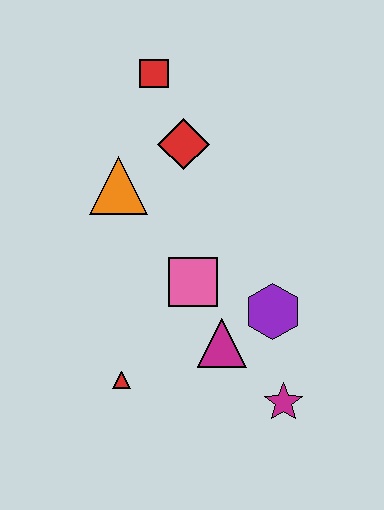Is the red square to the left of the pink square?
Yes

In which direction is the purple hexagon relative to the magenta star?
The purple hexagon is above the magenta star.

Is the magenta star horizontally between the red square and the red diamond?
No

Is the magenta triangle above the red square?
No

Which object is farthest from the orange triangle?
The magenta star is farthest from the orange triangle.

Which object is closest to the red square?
The red diamond is closest to the red square.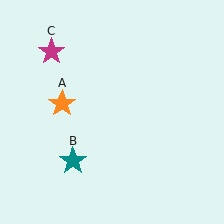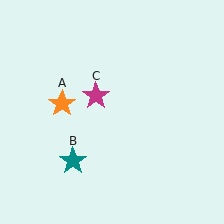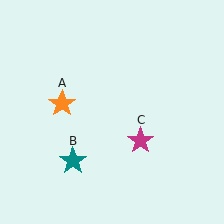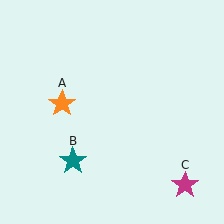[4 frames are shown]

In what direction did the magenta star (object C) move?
The magenta star (object C) moved down and to the right.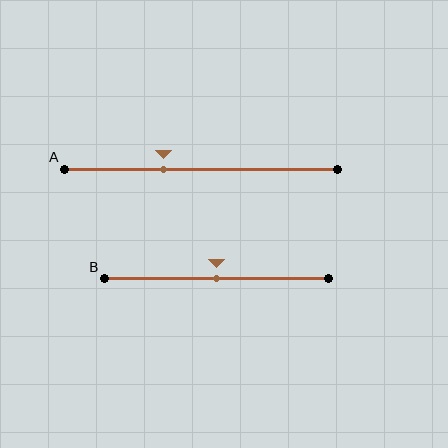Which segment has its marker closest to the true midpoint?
Segment B has its marker closest to the true midpoint.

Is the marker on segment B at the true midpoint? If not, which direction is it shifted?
Yes, the marker on segment B is at the true midpoint.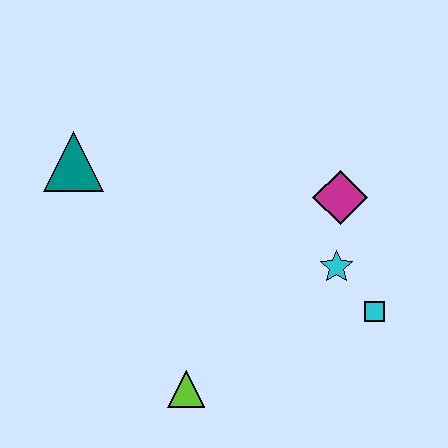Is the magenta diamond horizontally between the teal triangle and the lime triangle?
No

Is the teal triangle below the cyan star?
No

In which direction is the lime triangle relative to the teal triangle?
The lime triangle is below the teal triangle.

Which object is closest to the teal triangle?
The lime triangle is closest to the teal triangle.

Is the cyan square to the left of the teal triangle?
No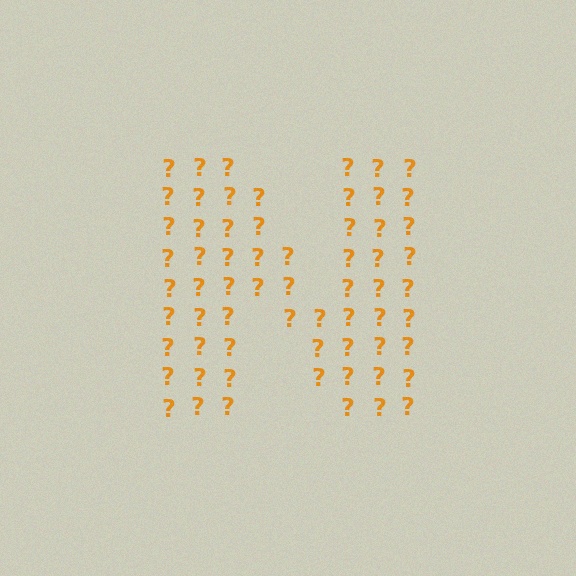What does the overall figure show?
The overall figure shows the letter N.